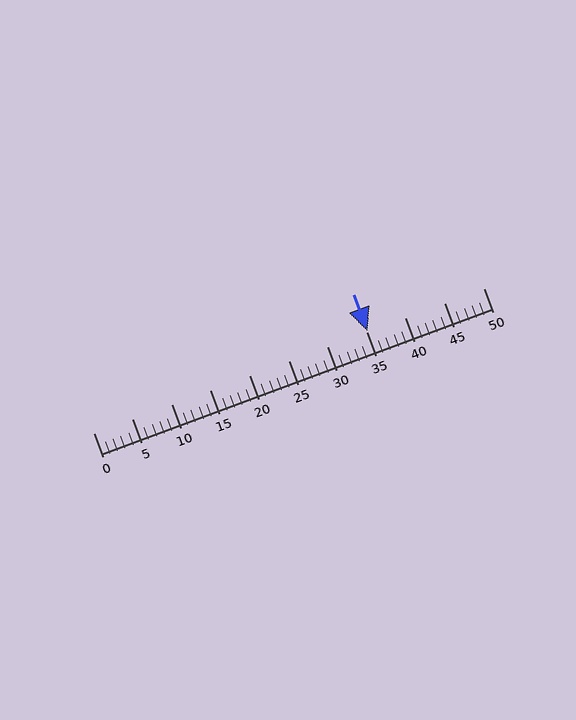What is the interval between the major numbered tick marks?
The major tick marks are spaced 5 units apart.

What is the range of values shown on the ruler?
The ruler shows values from 0 to 50.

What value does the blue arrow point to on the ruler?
The blue arrow points to approximately 35.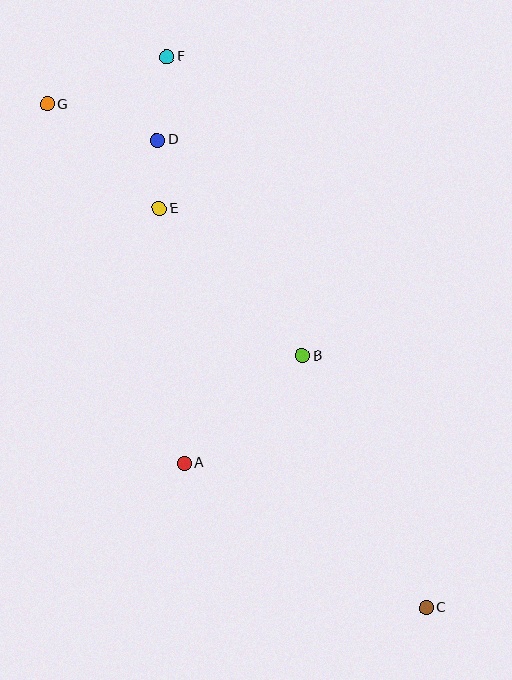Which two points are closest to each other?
Points D and E are closest to each other.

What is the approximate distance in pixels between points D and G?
The distance between D and G is approximately 116 pixels.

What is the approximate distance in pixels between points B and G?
The distance between B and G is approximately 358 pixels.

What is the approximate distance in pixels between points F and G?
The distance between F and G is approximately 129 pixels.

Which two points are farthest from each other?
Points C and G are farthest from each other.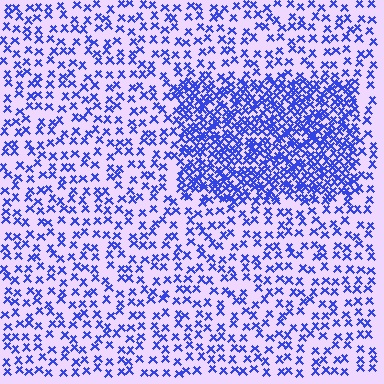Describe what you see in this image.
The image contains small blue elements arranged at two different densities. A rectangle-shaped region is visible where the elements are more densely packed than the surrounding area.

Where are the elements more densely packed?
The elements are more densely packed inside the rectangle boundary.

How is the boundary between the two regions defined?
The boundary is defined by a change in element density (approximately 2.5x ratio). All elements are the same color, size, and shape.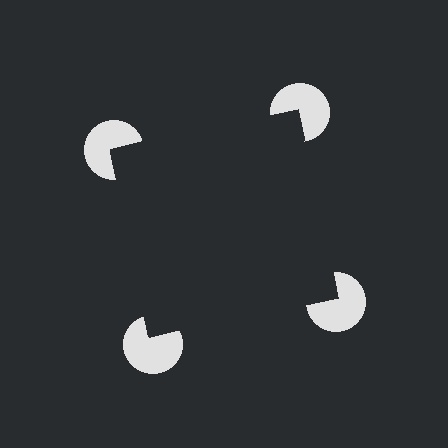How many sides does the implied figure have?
4 sides.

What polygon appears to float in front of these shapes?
An illusory square — its edges are inferred from the aligned wedge cuts in the pac-man discs, not physically drawn.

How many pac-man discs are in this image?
There are 4 — one at each vertex of the illusory square.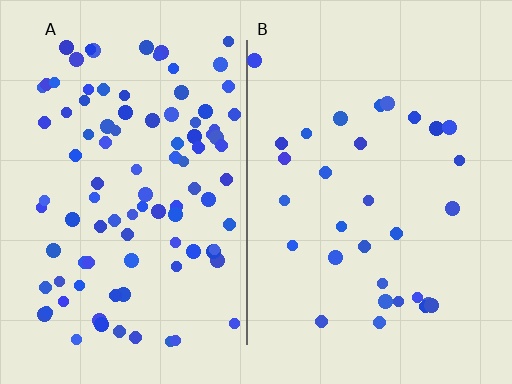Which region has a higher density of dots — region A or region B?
A (the left).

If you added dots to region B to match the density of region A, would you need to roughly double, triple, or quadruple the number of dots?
Approximately triple.